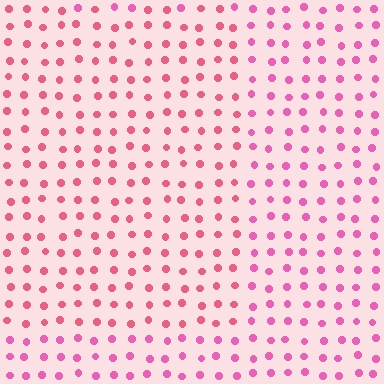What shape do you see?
I see a rectangle.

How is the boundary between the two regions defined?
The boundary is defined purely by a slight shift in hue (about 22 degrees). Spacing, size, and orientation are identical on both sides.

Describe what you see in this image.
The image is filled with small pink elements in a uniform arrangement. A rectangle-shaped region is visible where the elements are tinted to a slightly different hue, forming a subtle color boundary.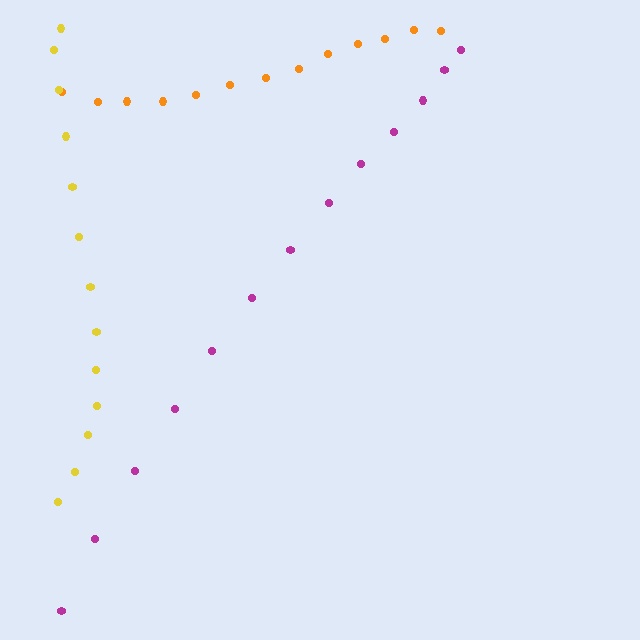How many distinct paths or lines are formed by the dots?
There are 3 distinct paths.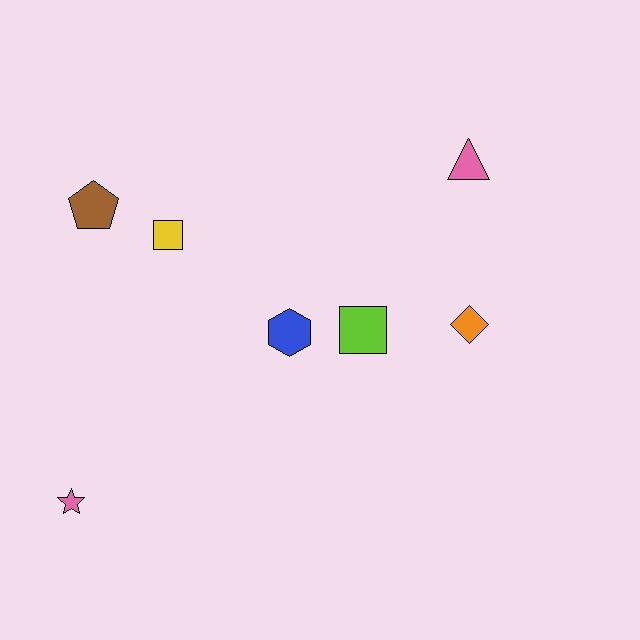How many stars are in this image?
There is 1 star.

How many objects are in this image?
There are 7 objects.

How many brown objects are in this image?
There is 1 brown object.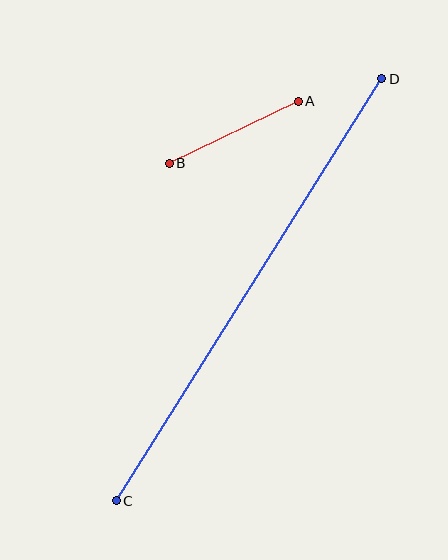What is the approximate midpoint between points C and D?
The midpoint is at approximately (249, 290) pixels.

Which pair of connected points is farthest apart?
Points C and D are farthest apart.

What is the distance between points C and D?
The distance is approximately 498 pixels.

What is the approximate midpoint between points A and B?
The midpoint is at approximately (234, 132) pixels.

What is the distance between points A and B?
The distance is approximately 143 pixels.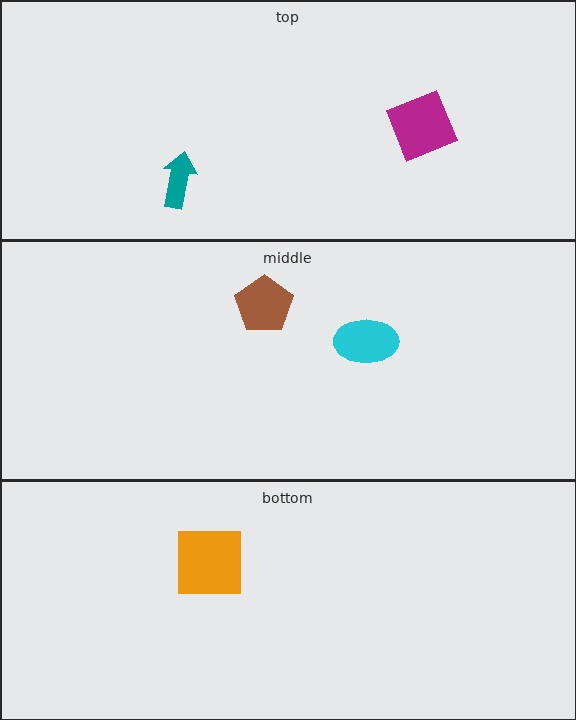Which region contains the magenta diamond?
The top region.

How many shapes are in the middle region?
2.